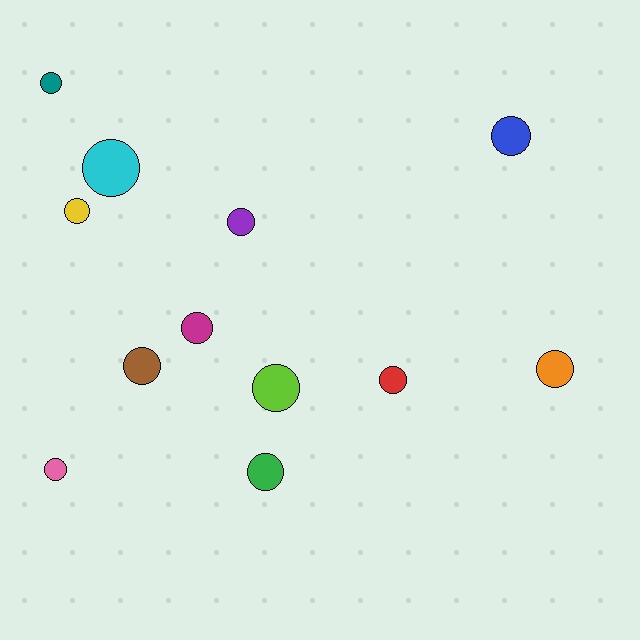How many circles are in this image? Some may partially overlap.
There are 12 circles.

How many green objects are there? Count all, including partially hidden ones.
There is 1 green object.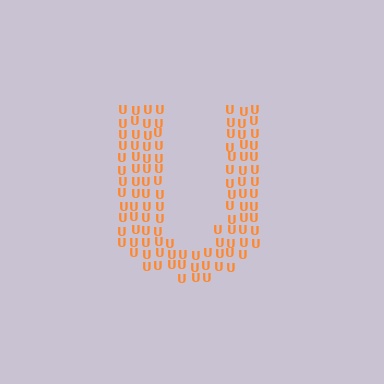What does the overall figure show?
The overall figure shows the letter U.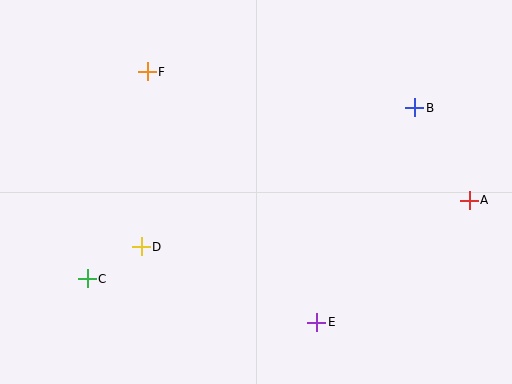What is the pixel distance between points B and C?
The distance between B and C is 369 pixels.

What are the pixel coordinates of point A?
Point A is at (469, 200).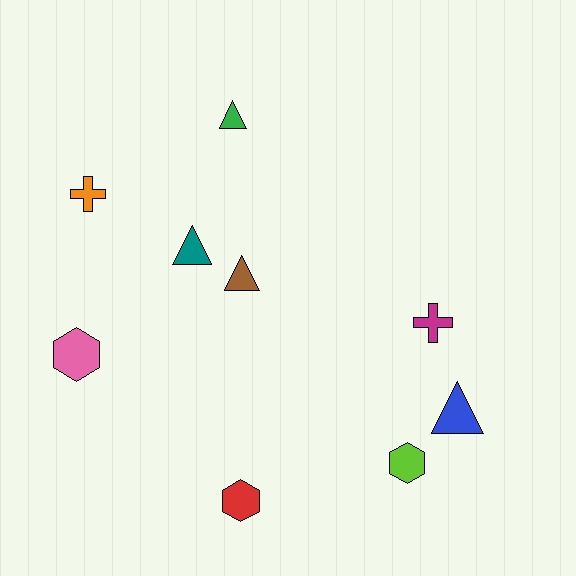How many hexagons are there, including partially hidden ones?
There are 3 hexagons.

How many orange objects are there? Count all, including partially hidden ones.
There is 1 orange object.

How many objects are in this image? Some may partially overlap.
There are 9 objects.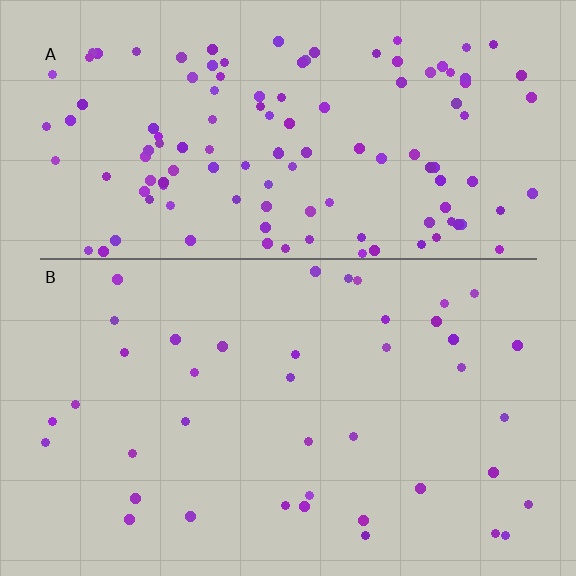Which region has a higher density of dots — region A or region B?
A (the top).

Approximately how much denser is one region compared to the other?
Approximately 3.1× — region A over region B.